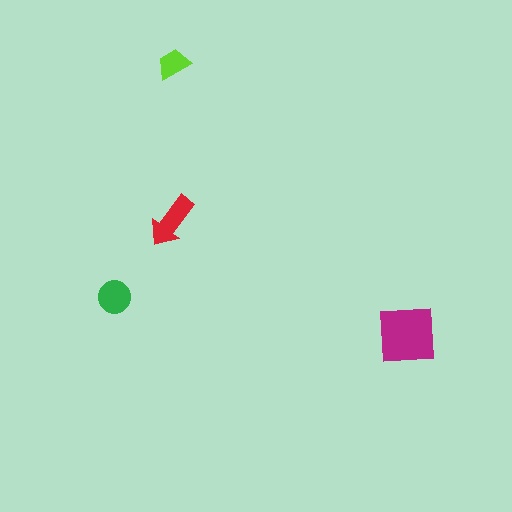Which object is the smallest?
The lime trapezoid.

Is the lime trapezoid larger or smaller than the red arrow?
Smaller.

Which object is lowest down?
The magenta square is bottommost.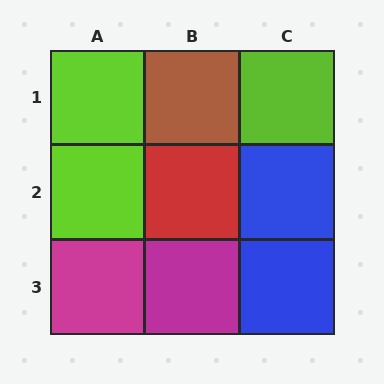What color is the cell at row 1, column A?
Lime.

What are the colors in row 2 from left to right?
Lime, red, blue.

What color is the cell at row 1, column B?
Brown.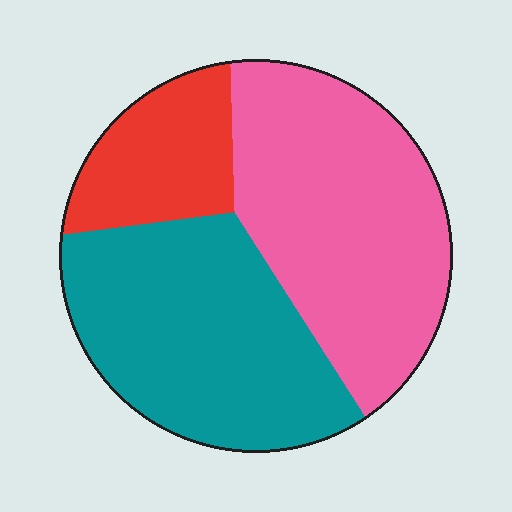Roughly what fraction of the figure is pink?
Pink covers 43% of the figure.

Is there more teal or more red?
Teal.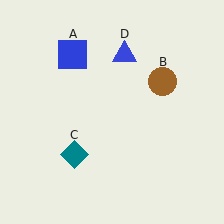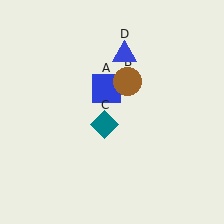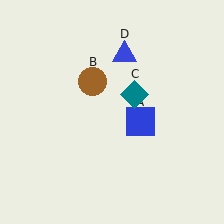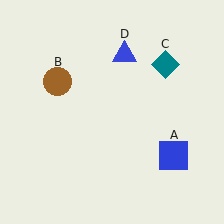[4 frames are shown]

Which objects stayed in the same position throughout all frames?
Blue triangle (object D) remained stationary.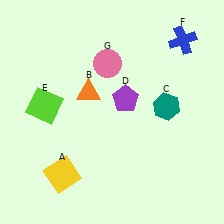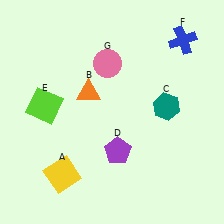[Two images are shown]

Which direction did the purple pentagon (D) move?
The purple pentagon (D) moved down.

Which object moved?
The purple pentagon (D) moved down.